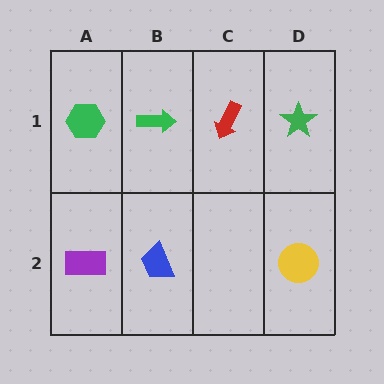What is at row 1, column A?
A green hexagon.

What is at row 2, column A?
A purple rectangle.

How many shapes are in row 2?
3 shapes.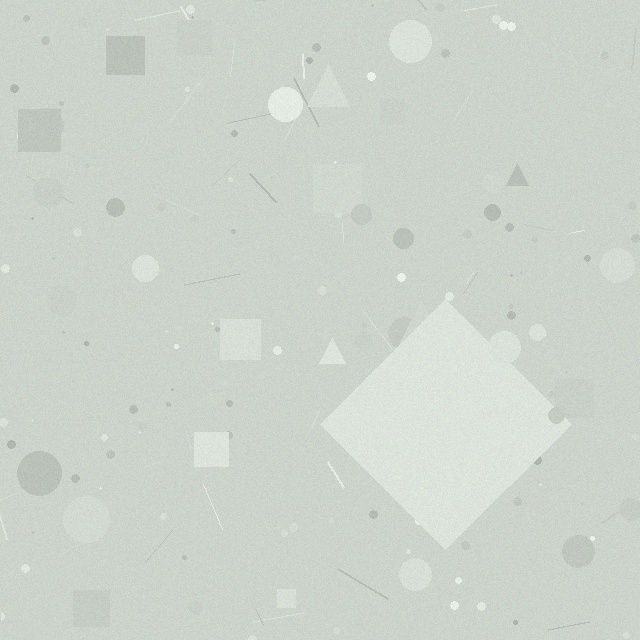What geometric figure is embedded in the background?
A diamond is embedded in the background.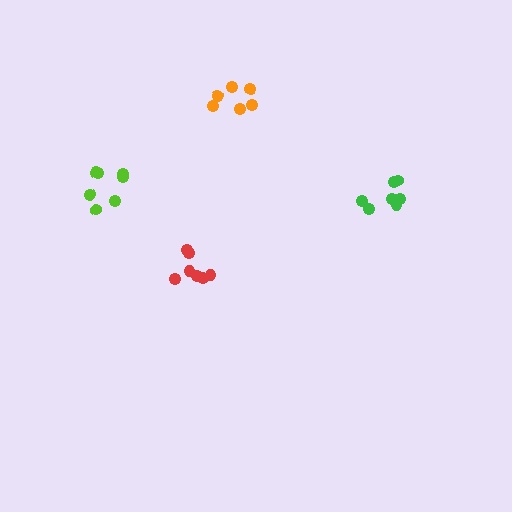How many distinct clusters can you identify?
There are 4 distinct clusters.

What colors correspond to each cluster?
The clusters are colored: lime, red, orange, green.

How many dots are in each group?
Group 1: 7 dots, Group 2: 7 dots, Group 3: 6 dots, Group 4: 7 dots (27 total).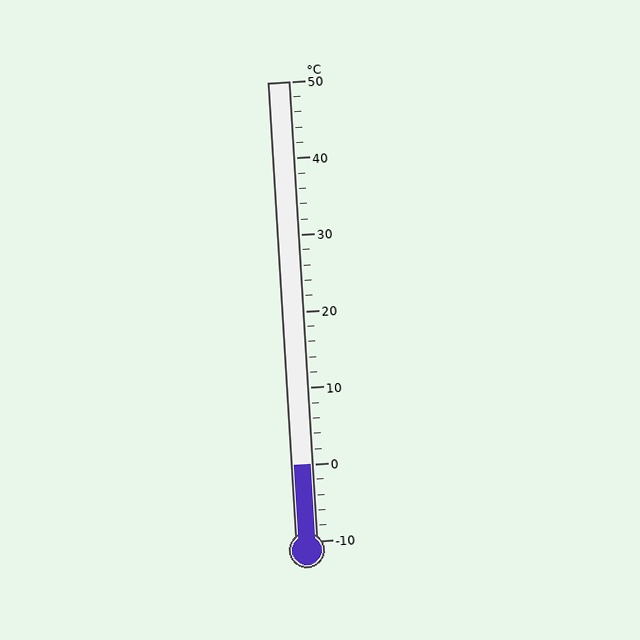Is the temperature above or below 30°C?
The temperature is below 30°C.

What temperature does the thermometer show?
The thermometer shows approximately 0°C.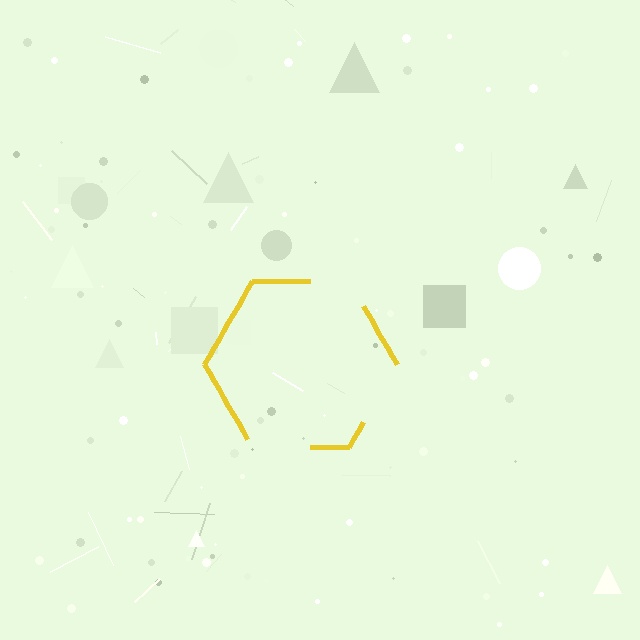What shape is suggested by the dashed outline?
The dashed outline suggests a hexagon.